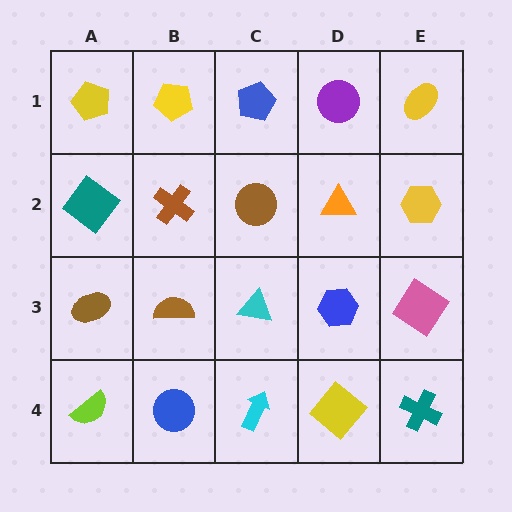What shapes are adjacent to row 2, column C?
A blue pentagon (row 1, column C), a cyan triangle (row 3, column C), a brown cross (row 2, column B), an orange triangle (row 2, column D).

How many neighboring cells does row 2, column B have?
4.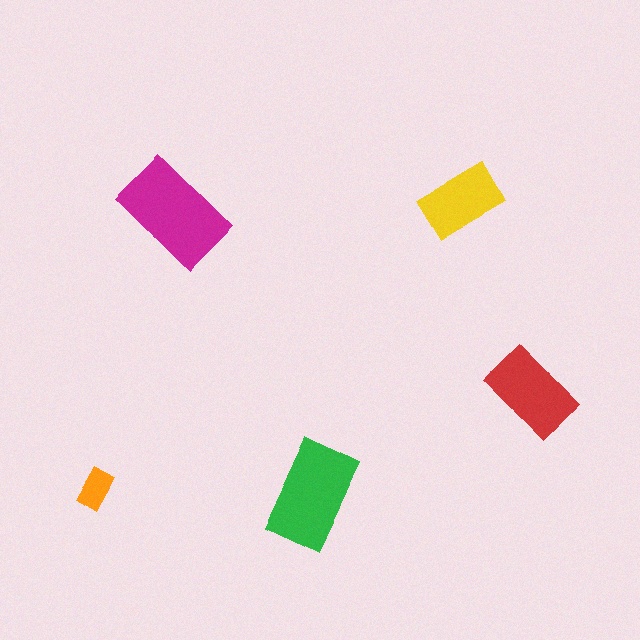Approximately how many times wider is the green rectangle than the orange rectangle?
About 2.5 times wider.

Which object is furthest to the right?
The red rectangle is rightmost.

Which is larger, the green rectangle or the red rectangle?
The green one.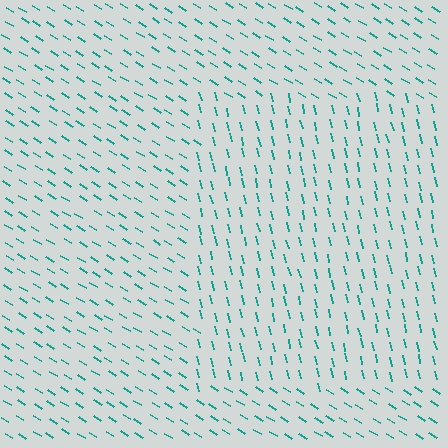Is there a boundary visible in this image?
Yes, there is a texture boundary formed by a change in line orientation.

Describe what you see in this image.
The image is filled with small teal line segments. A rectangle region in the image has lines oriented differently from the surrounding lines, creating a visible texture boundary.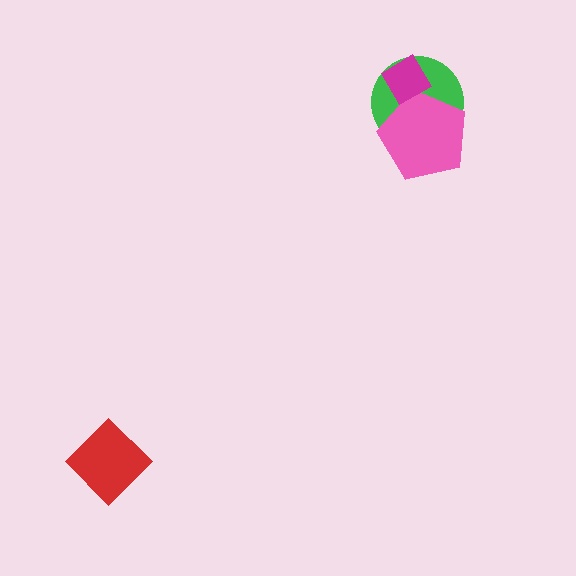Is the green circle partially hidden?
Yes, it is partially covered by another shape.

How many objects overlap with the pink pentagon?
2 objects overlap with the pink pentagon.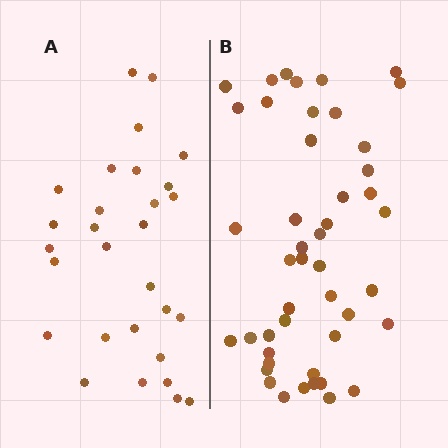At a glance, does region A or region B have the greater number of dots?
Region B (the right region) has more dots.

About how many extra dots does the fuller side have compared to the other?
Region B has approximately 15 more dots than region A.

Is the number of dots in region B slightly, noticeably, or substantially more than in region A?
Region B has substantially more. The ratio is roughly 1.6 to 1.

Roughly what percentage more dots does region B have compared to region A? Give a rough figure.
About 60% more.